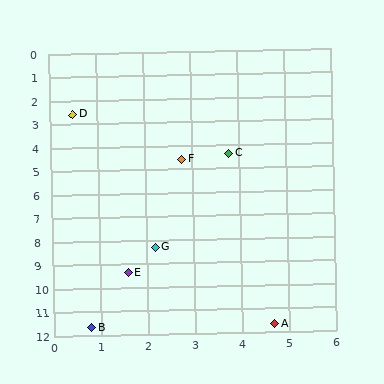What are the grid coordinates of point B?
Point B is at approximately (0.8, 11.7).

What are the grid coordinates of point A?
Point A is at approximately (4.7, 11.7).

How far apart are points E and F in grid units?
Points E and F are about 4.9 grid units apart.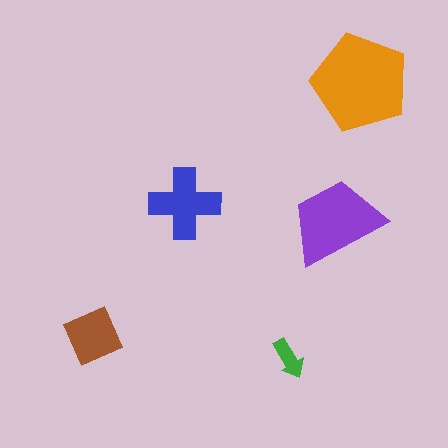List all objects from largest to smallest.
The orange pentagon, the purple trapezoid, the blue cross, the brown square, the green arrow.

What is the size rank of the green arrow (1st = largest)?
5th.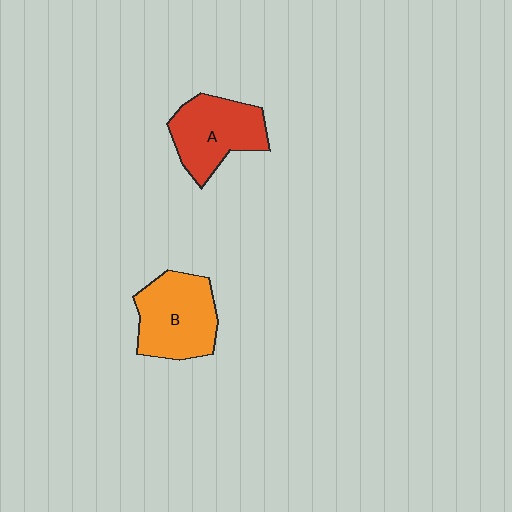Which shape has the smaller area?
Shape A (red).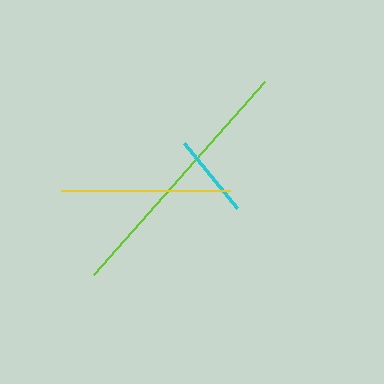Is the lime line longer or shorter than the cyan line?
The lime line is longer than the cyan line.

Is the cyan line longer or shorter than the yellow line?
The yellow line is longer than the cyan line.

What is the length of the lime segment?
The lime segment is approximately 257 pixels long.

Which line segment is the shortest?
The cyan line is the shortest at approximately 83 pixels.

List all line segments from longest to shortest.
From longest to shortest: lime, yellow, cyan.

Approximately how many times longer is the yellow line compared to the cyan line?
The yellow line is approximately 2.0 times the length of the cyan line.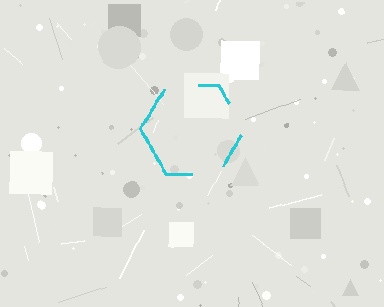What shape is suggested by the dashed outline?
The dashed outline suggests a hexagon.